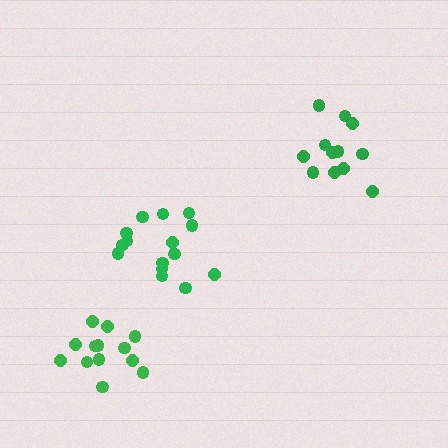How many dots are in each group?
Group 1: 15 dots, Group 2: 12 dots, Group 3: 13 dots (40 total).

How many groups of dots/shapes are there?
There are 3 groups.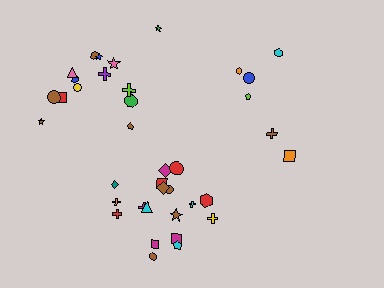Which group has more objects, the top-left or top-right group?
The top-left group.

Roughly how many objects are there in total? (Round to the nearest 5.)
Roughly 40 objects in total.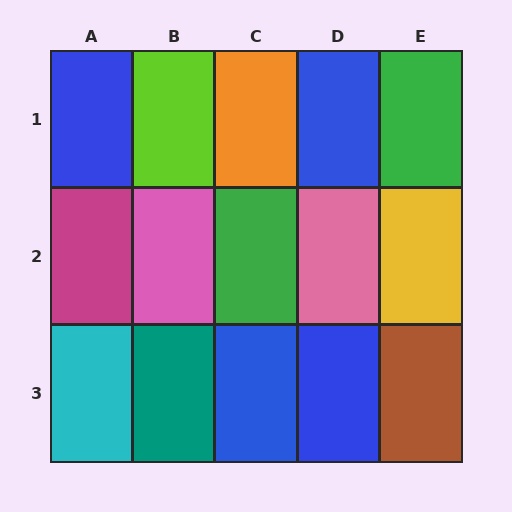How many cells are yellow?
1 cell is yellow.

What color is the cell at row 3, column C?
Blue.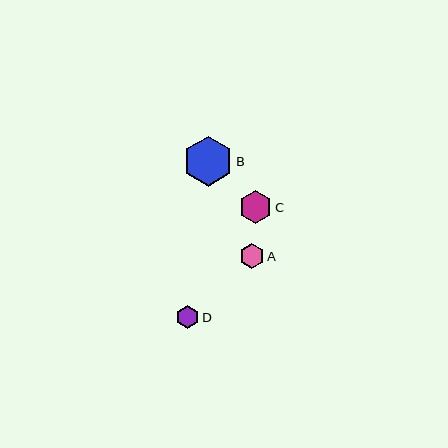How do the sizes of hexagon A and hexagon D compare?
Hexagon A and hexagon D are approximately the same size.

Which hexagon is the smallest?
Hexagon D is the smallest with a size of approximately 23 pixels.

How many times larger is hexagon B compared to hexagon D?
Hexagon B is approximately 2.2 times the size of hexagon D.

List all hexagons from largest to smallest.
From largest to smallest: B, C, A, D.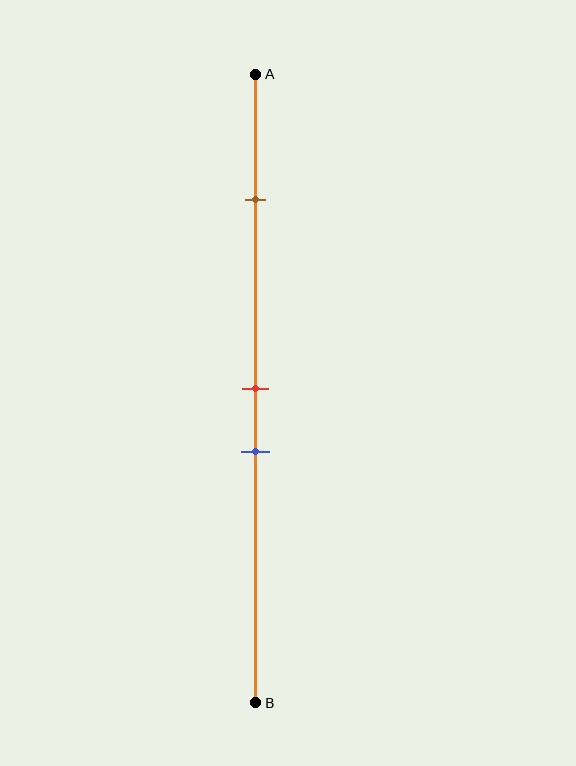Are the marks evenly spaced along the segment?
No, the marks are not evenly spaced.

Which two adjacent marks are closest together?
The red and blue marks are the closest adjacent pair.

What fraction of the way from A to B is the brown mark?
The brown mark is approximately 20% (0.2) of the way from A to B.